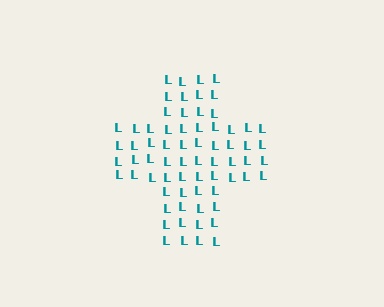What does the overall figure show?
The overall figure shows a cross.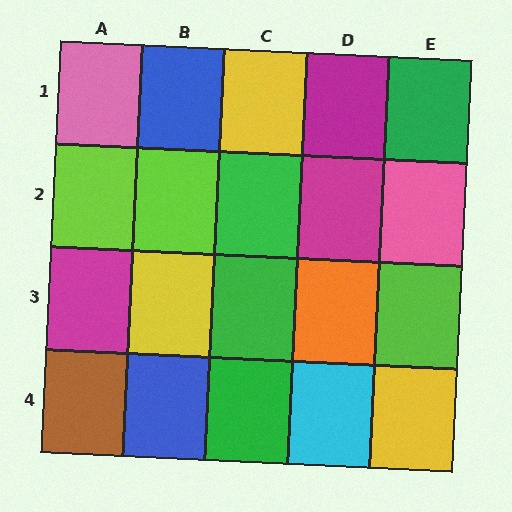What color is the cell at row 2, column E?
Pink.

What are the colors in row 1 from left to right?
Pink, blue, yellow, magenta, green.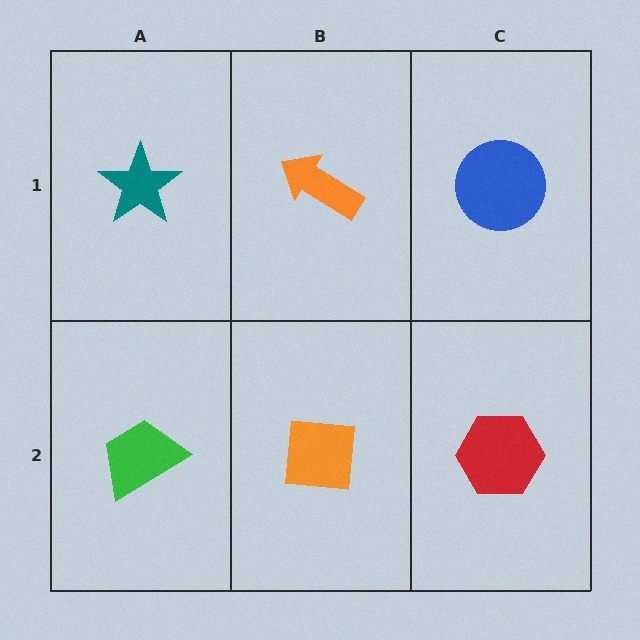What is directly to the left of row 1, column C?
An orange arrow.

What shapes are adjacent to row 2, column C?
A blue circle (row 1, column C), an orange square (row 2, column B).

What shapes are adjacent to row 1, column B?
An orange square (row 2, column B), a teal star (row 1, column A), a blue circle (row 1, column C).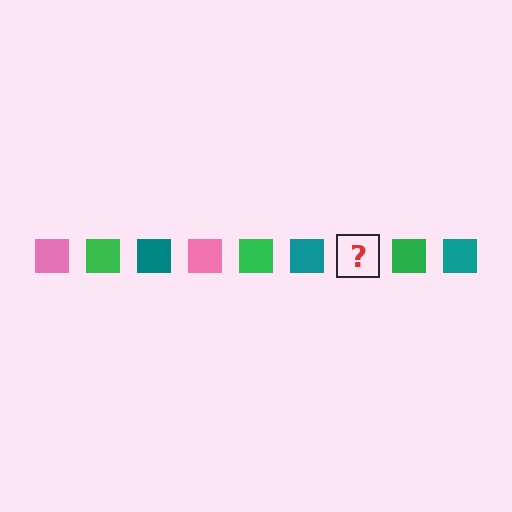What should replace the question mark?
The question mark should be replaced with a pink square.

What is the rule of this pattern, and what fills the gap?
The rule is that the pattern cycles through pink, green, teal squares. The gap should be filled with a pink square.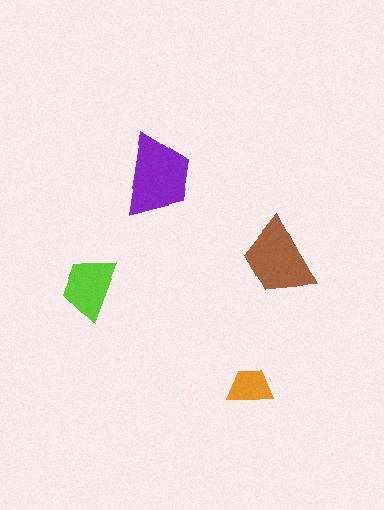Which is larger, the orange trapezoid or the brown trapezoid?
The brown one.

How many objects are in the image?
There are 4 objects in the image.